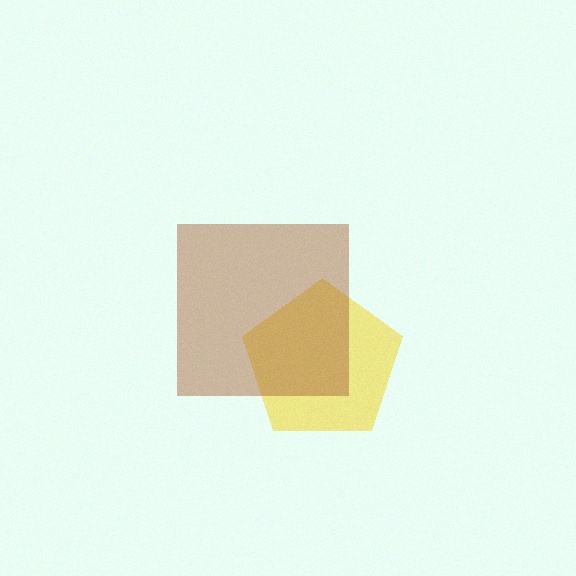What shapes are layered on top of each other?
The layered shapes are: a yellow pentagon, a brown square.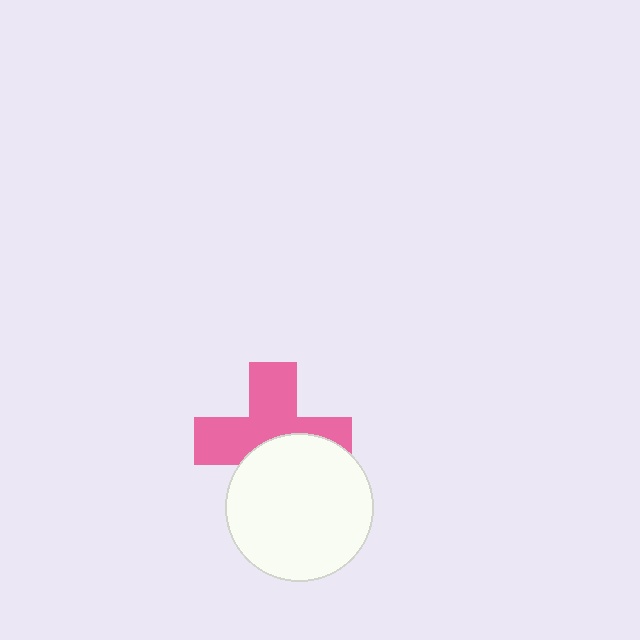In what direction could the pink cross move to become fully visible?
The pink cross could move up. That would shift it out from behind the white circle entirely.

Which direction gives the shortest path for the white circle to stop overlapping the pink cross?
Moving down gives the shortest separation.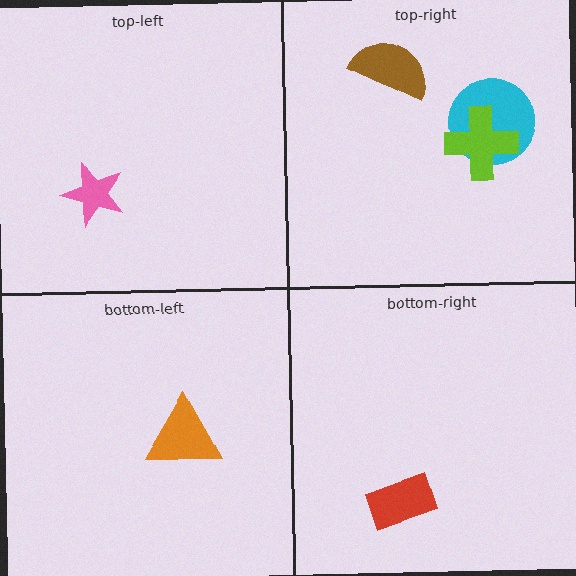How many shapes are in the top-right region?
3.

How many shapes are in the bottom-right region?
1.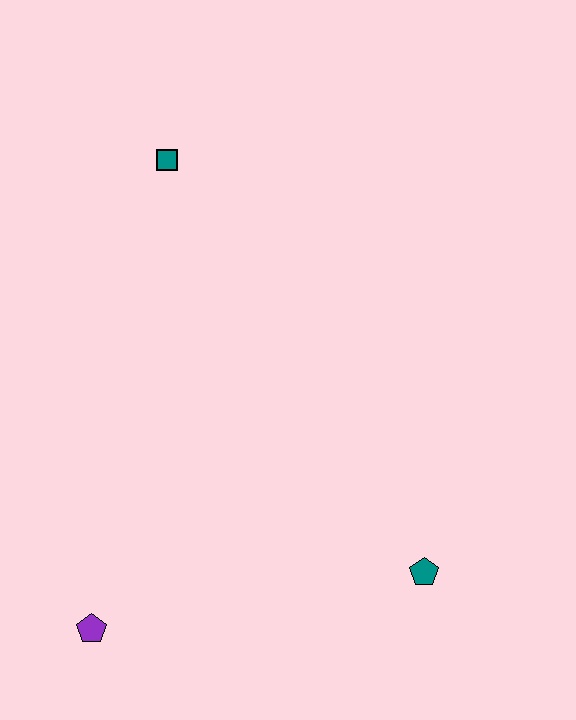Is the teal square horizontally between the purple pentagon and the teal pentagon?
Yes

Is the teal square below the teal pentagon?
No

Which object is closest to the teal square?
The purple pentagon is closest to the teal square.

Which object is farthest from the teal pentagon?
The teal square is farthest from the teal pentagon.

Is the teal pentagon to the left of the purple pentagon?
No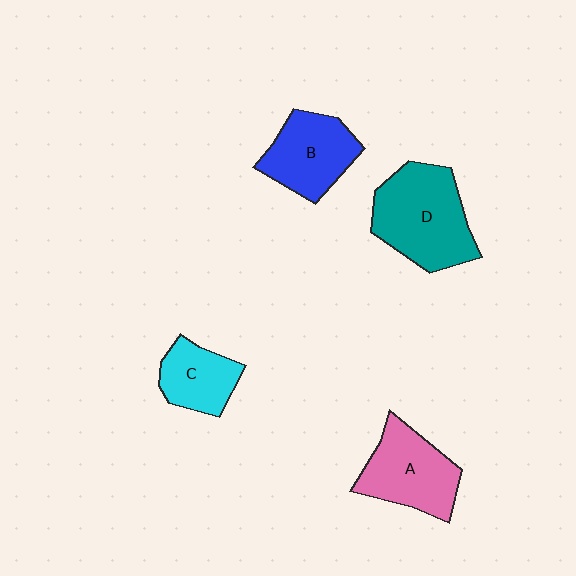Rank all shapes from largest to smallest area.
From largest to smallest: D (teal), A (pink), B (blue), C (cyan).